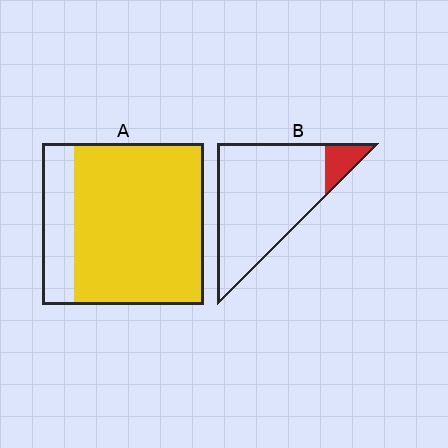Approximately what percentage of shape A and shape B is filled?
A is approximately 80% and B is approximately 10%.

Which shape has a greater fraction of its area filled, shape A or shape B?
Shape A.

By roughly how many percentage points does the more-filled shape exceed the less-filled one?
By roughly 70 percentage points (A over B).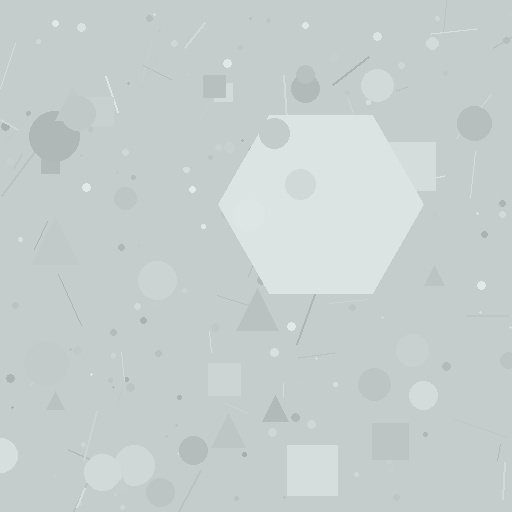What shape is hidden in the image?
A hexagon is hidden in the image.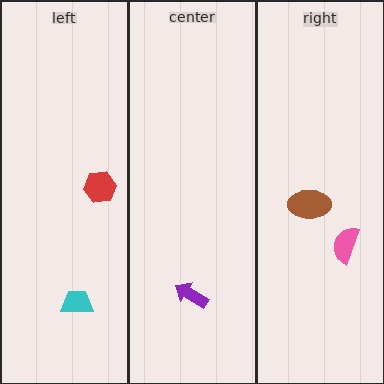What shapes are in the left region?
The red hexagon, the cyan trapezoid.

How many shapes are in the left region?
2.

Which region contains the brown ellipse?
The right region.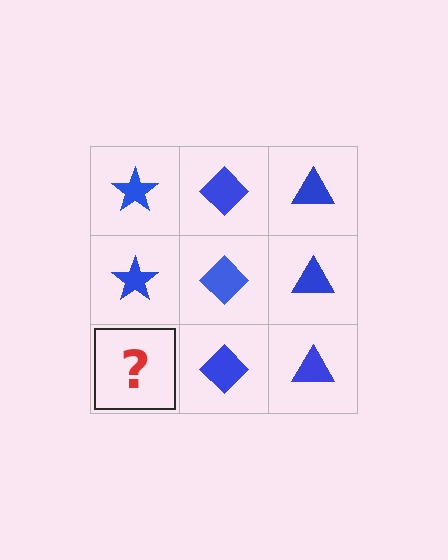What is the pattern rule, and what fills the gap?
The rule is that each column has a consistent shape. The gap should be filled with a blue star.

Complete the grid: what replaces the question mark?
The question mark should be replaced with a blue star.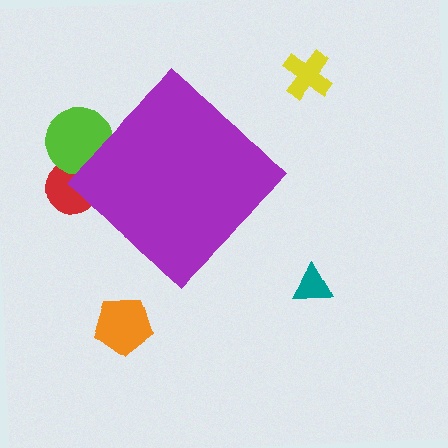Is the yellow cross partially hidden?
No, the yellow cross is fully visible.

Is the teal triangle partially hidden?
No, the teal triangle is fully visible.